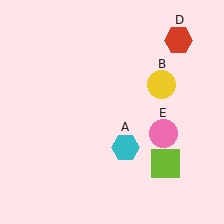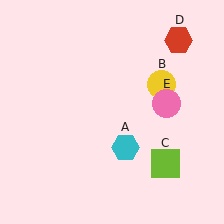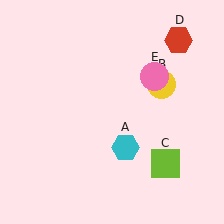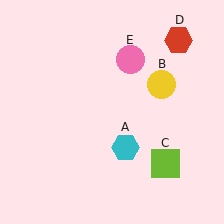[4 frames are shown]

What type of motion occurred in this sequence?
The pink circle (object E) rotated counterclockwise around the center of the scene.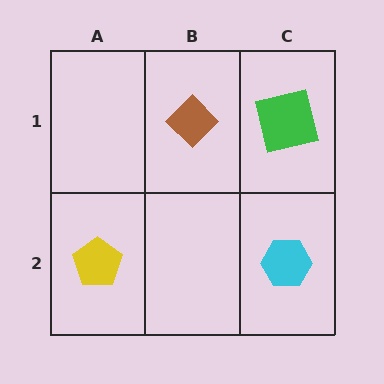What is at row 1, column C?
A green square.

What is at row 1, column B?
A brown diamond.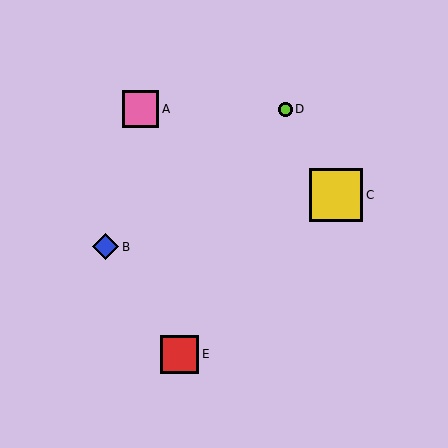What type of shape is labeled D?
Shape D is a lime circle.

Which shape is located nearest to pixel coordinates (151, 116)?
The pink square (labeled A) at (141, 109) is nearest to that location.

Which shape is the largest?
The yellow square (labeled C) is the largest.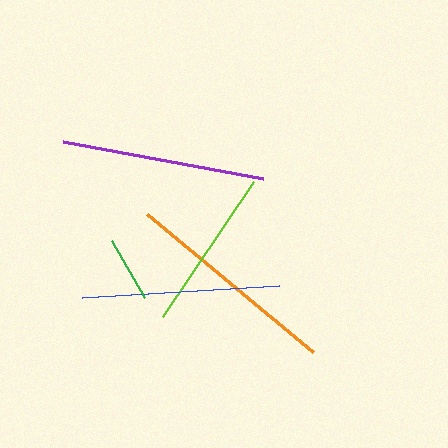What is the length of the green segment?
The green segment is approximately 66 pixels long.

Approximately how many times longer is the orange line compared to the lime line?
The orange line is approximately 1.3 times the length of the lime line.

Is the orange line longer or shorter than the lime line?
The orange line is longer than the lime line.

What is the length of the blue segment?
The blue segment is approximately 198 pixels long.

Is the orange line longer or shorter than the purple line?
The orange line is longer than the purple line.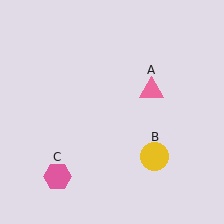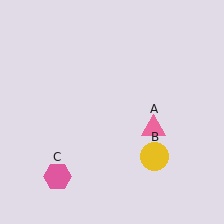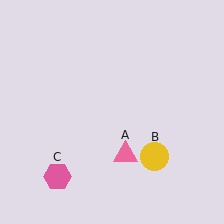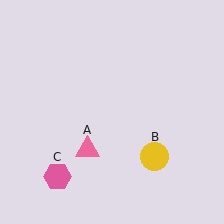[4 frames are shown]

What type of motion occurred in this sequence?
The pink triangle (object A) rotated clockwise around the center of the scene.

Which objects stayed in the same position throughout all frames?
Yellow circle (object B) and pink hexagon (object C) remained stationary.